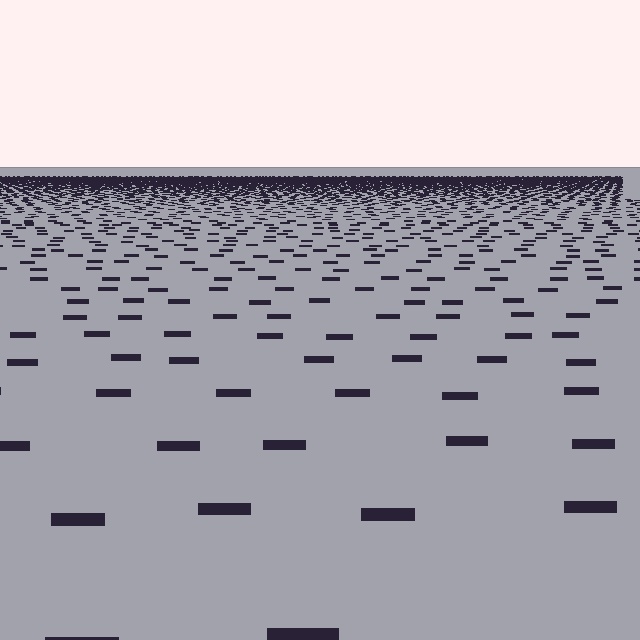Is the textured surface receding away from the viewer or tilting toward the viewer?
The surface is receding away from the viewer. Texture elements get smaller and denser toward the top.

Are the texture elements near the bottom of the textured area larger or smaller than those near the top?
Larger. Near the bottom, elements are closer to the viewer and appear at a bigger on-screen size.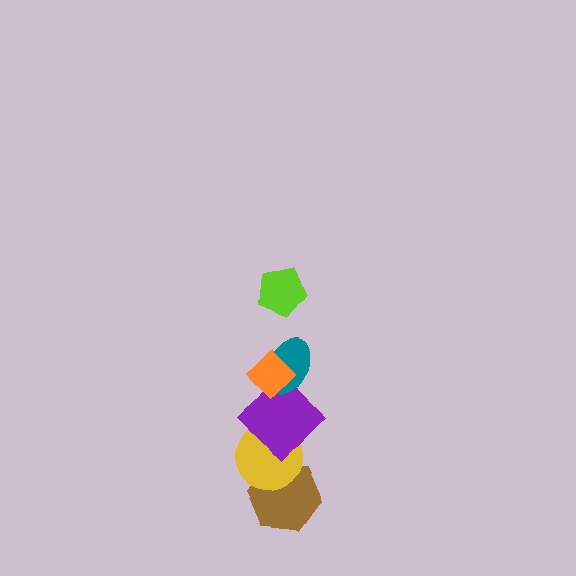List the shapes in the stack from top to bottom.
From top to bottom: the lime pentagon, the orange diamond, the teal ellipse, the purple diamond, the yellow circle, the brown hexagon.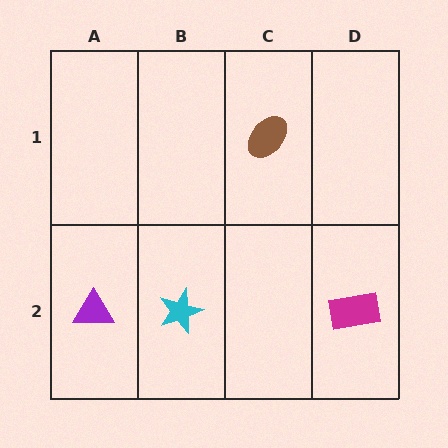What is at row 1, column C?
A brown ellipse.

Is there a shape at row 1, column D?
No, that cell is empty.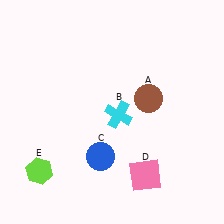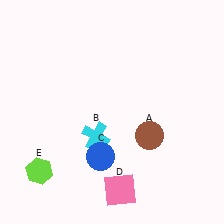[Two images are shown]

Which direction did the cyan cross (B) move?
The cyan cross (B) moved left.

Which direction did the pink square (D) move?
The pink square (D) moved left.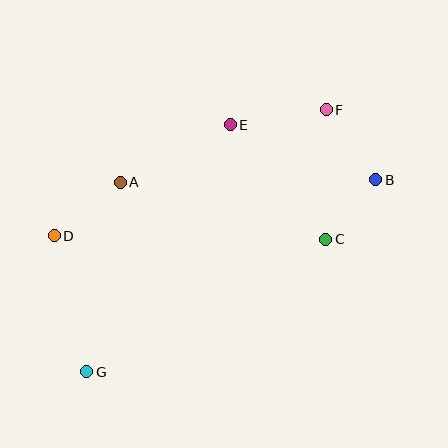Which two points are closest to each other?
Points B and C are closest to each other.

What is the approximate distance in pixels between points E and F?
The distance between E and F is approximately 97 pixels.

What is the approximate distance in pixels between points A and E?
The distance between A and E is approximately 124 pixels.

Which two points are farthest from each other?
Points F and G are farthest from each other.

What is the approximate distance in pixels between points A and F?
The distance between A and F is approximately 218 pixels.